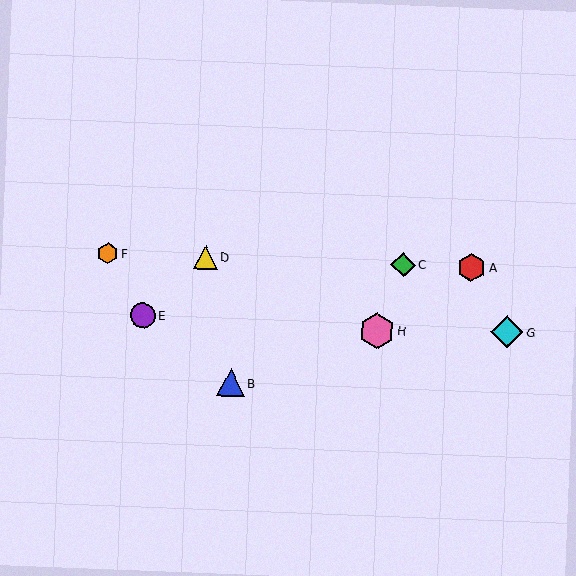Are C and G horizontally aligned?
No, C is at y≈265 and G is at y≈332.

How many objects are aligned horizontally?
4 objects (A, C, D, F) are aligned horizontally.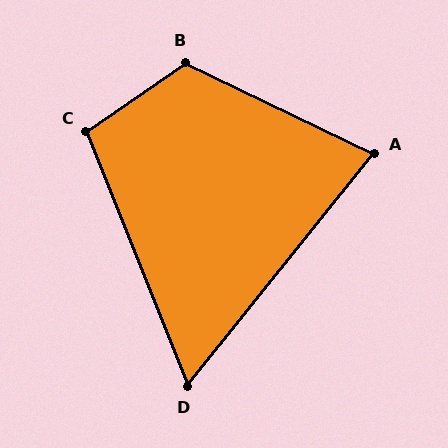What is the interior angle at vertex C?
Approximately 103 degrees (obtuse).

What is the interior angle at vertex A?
Approximately 77 degrees (acute).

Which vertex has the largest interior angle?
B, at approximately 119 degrees.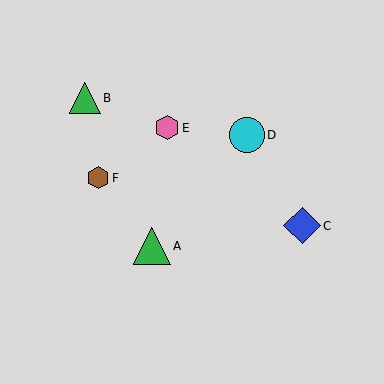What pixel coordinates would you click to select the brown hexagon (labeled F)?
Click at (98, 178) to select the brown hexagon F.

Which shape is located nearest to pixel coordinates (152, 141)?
The pink hexagon (labeled E) at (167, 128) is nearest to that location.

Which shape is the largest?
The green triangle (labeled A) is the largest.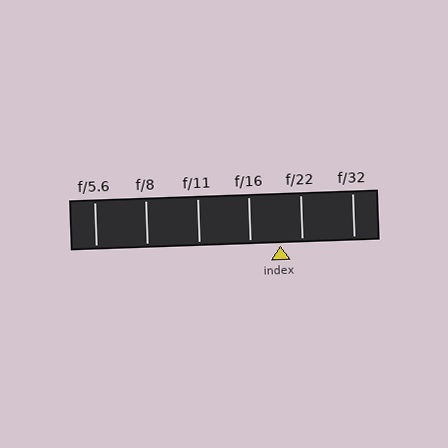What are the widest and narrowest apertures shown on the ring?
The widest aperture shown is f/5.6 and the narrowest is f/32.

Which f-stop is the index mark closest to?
The index mark is closest to f/22.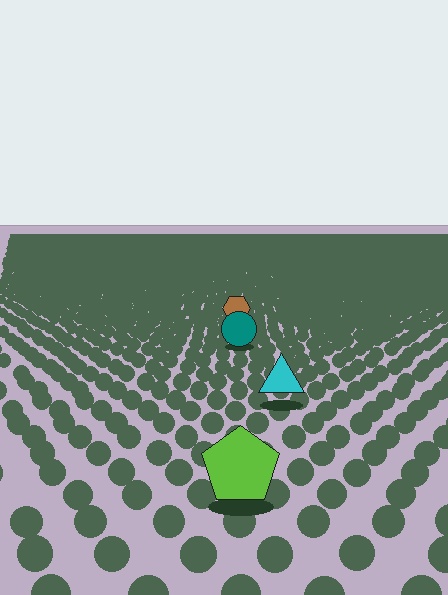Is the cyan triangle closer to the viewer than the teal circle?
Yes. The cyan triangle is closer — you can tell from the texture gradient: the ground texture is coarser near it.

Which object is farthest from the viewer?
The brown hexagon is farthest from the viewer. It appears smaller and the ground texture around it is denser.